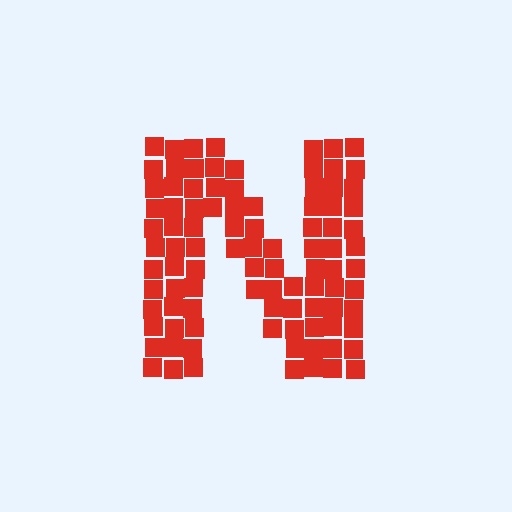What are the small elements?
The small elements are squares.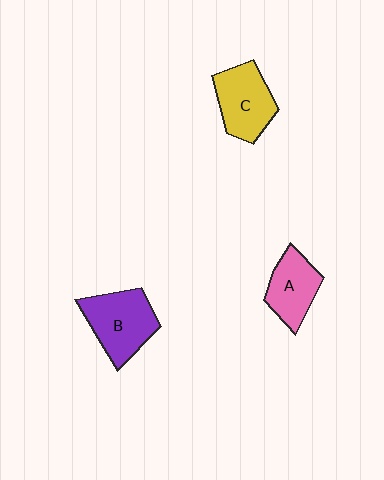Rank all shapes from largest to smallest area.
From largest to smallest: B (purple), C (yellow), A (pink).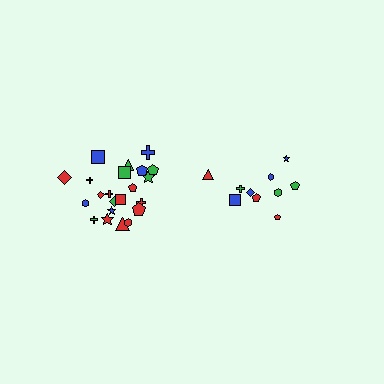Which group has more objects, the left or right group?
The left group.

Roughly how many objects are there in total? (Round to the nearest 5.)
Roughly 30 objects in total.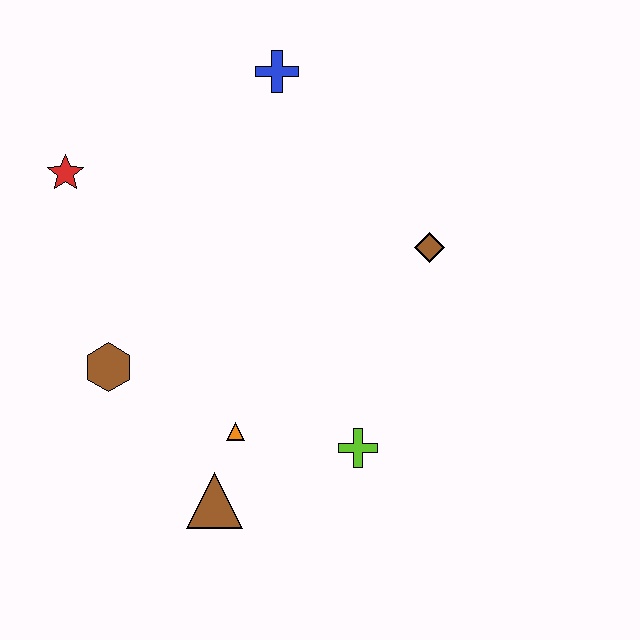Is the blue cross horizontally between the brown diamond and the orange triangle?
Yes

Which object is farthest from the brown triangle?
The blue cross is farthest from the brown triangle.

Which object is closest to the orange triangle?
The brown triangle is closest to the orange triangle.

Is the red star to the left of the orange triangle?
Yes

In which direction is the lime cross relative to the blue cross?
The lime cross is below the blue cross.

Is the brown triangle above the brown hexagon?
No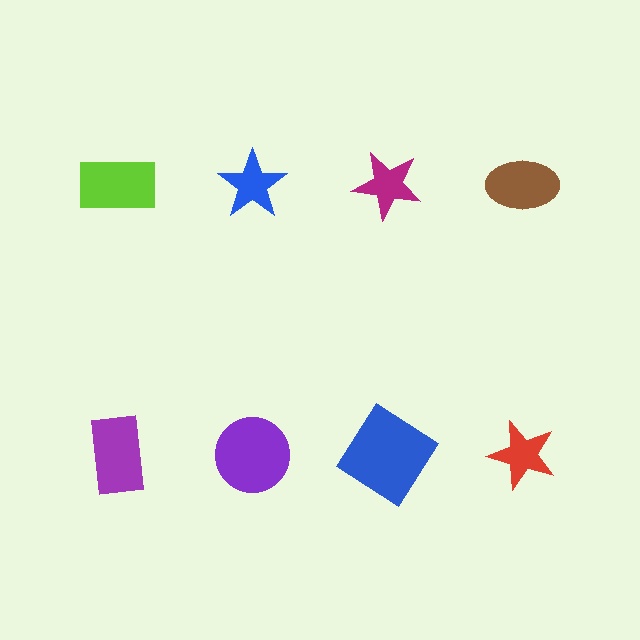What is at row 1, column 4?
A brown ellipse.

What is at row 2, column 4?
A red star.